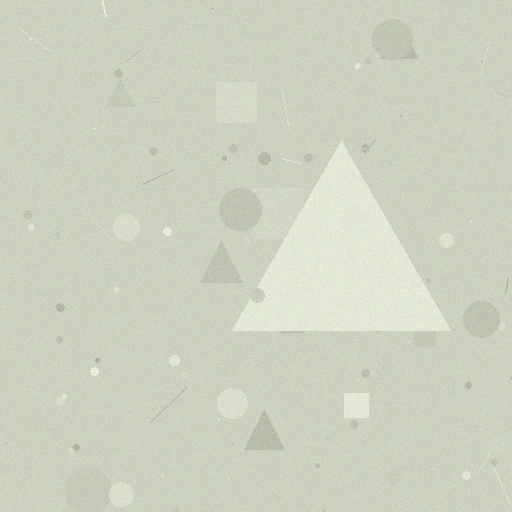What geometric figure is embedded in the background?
A triangle is embedded in the background.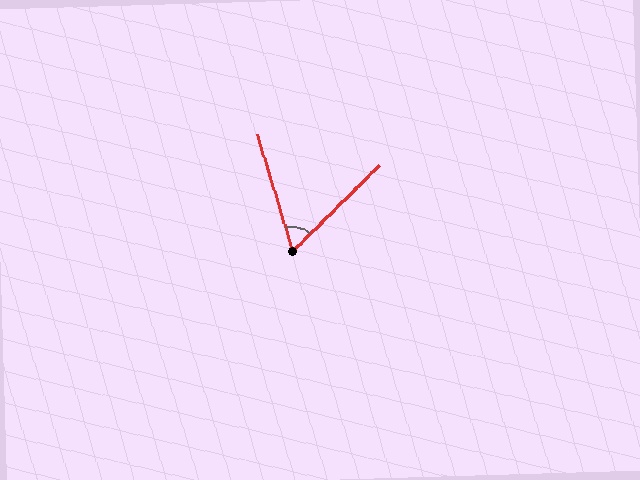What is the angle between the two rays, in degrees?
Approximately 62 degrees.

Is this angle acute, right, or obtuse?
It is acute.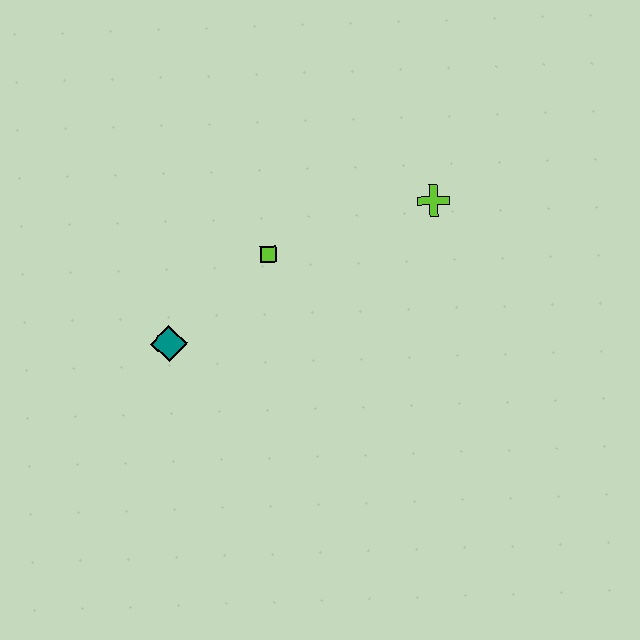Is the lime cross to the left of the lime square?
No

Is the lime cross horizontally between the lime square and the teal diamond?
No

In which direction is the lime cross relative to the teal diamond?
The lime cross is to the right of the teal diamond.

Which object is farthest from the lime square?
The lime cross is farthest from the lime square.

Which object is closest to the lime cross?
The lime square is closest to the lime cross.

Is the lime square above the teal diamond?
Yes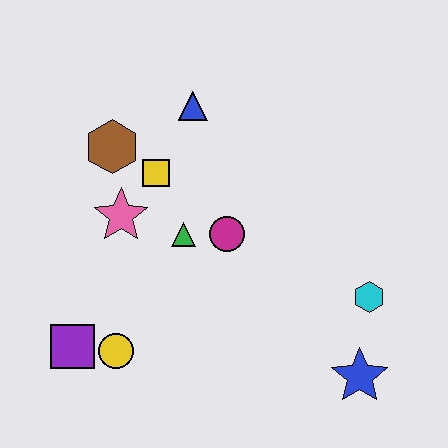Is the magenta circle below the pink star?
Yes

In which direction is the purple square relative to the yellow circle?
The purple square is to the left of the yellow circle.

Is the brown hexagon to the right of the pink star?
No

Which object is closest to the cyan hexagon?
The blue star is closest to the cyan hexagon.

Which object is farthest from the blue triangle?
The blue star is farthest from the blue triangle.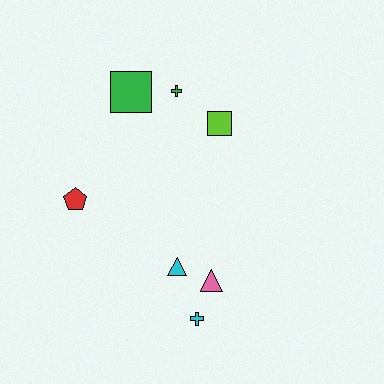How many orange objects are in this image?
There are no orange objects.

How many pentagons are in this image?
There is 1 pentagon.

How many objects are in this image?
There are 7 objects.